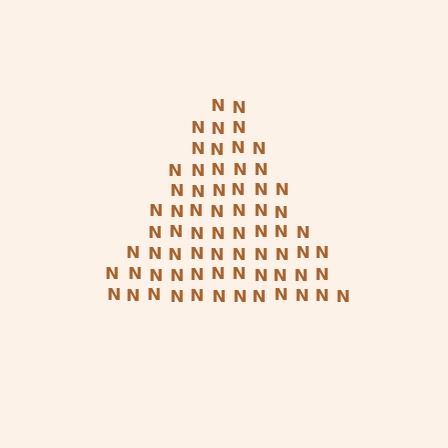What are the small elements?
The small elements are letter N's.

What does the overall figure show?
The overall figure shows a triangle.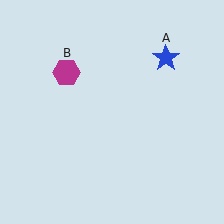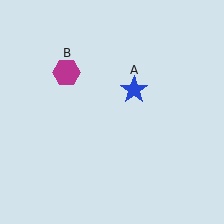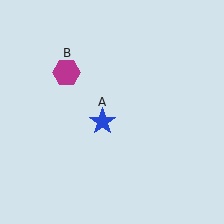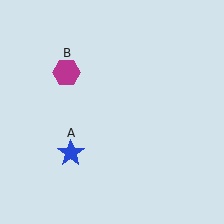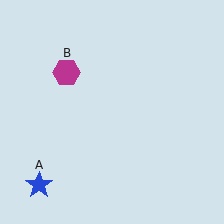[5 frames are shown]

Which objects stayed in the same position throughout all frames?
Magenta hexagon (object B) remained stationary.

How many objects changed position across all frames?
1 object changed position: blue star (object A).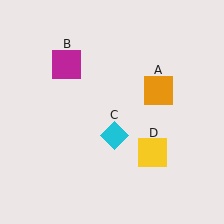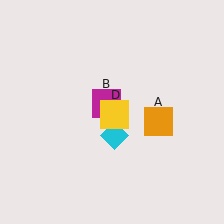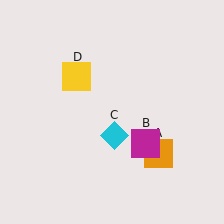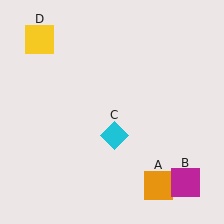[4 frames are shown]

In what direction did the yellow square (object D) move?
The yellow square (object D) moved up and to the left.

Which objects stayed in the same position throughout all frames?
Cyan diamond (object C) remained stationary.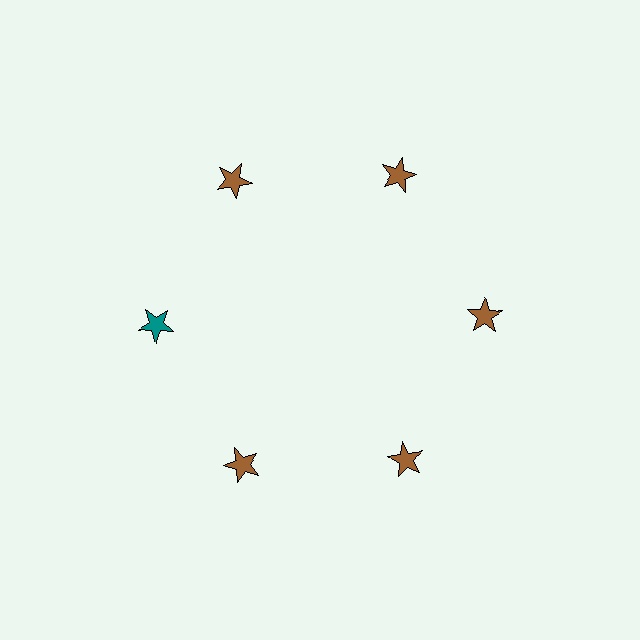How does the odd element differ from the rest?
It has a different color: teal instead of brown.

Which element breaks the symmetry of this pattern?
The teal star at roughly the 9 o'clock position breaks the symmetry. All other shapes are brown stars.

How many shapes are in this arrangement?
There are 6 shapes arranged in a ring pattern.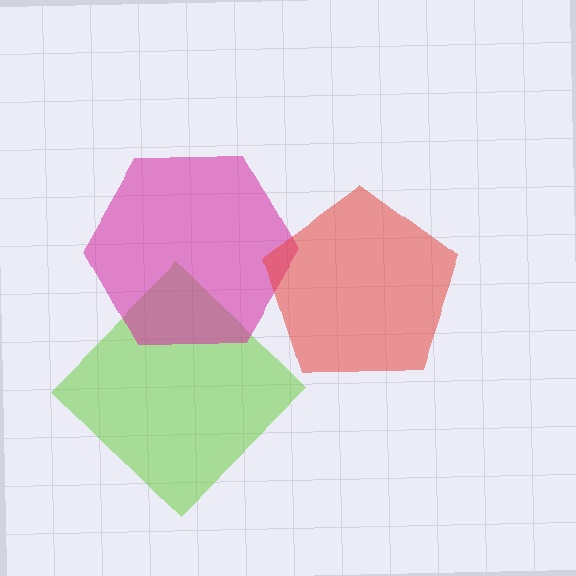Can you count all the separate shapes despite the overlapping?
Yes, there are 3 separate shapes.